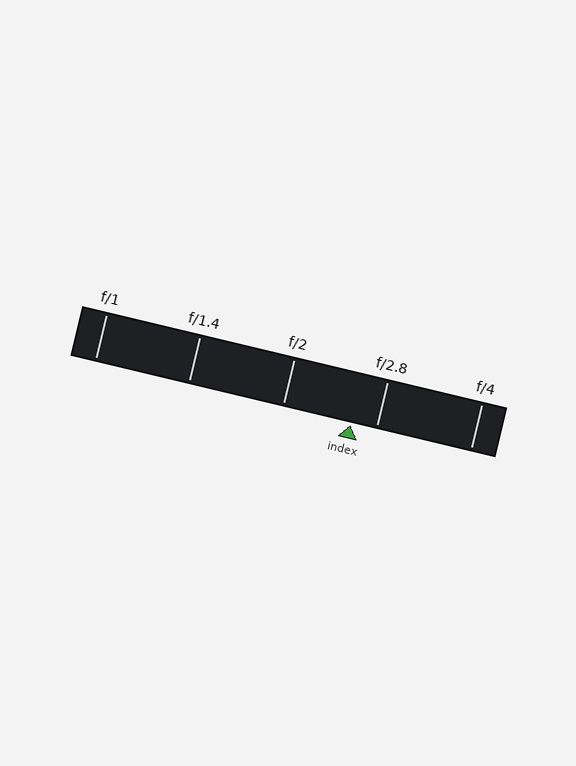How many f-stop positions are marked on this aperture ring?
There are 5 f-stop positions marked.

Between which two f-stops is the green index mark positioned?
The index mark is between f/2 and f/2.8.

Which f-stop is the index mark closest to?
The index mark is closest to f/2.8.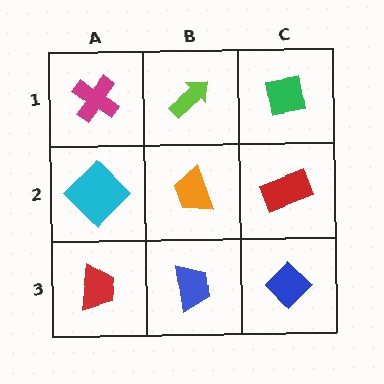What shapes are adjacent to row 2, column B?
A lime arrow (row 1, column B), a blue trapezoid (row 3, column B), a cyan diamond (row 2, column A), a red rectangle (row 2, column C).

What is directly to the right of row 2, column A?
An orange trapezoid.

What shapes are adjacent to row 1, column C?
A red rectangle (row 2, column C), a lime arrow (row 1, column B).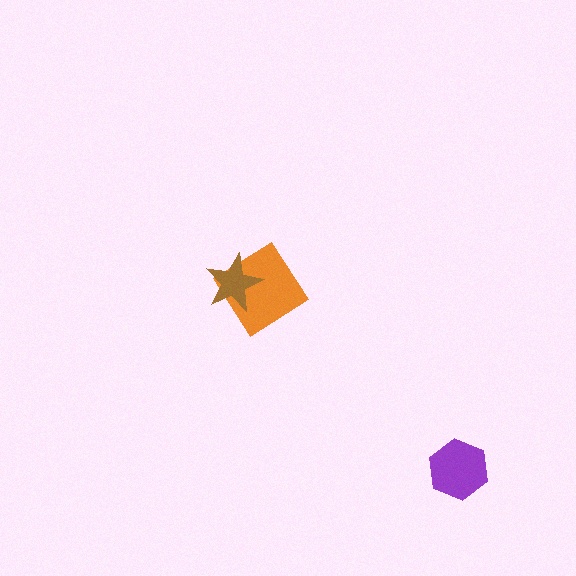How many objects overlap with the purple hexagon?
0 objects overlap with the purple hexagon.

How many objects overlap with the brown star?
1 object overlaps with the brown star.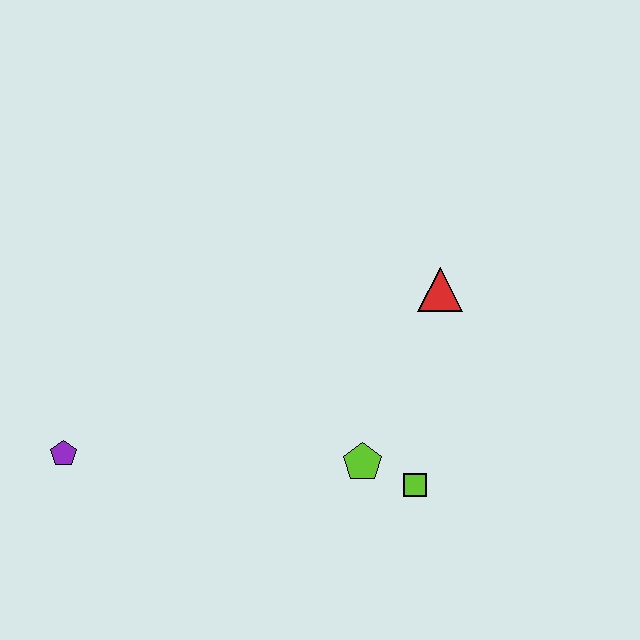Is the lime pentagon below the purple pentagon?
Yes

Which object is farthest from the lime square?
The purple pentagon is farthest from the lime square.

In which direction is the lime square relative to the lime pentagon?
The lime square is to the right of the lime pentagon.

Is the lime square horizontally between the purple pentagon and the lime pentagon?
No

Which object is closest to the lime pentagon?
The lime square is closest to the lime pentagon.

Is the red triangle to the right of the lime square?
Yes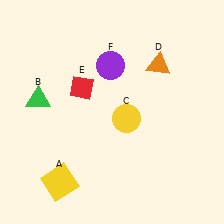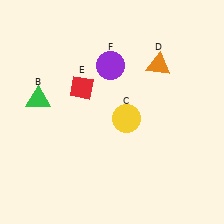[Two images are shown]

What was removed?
The yellow square (A) was removed in Image 2.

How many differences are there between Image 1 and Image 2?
There is 1 difference between the two images.